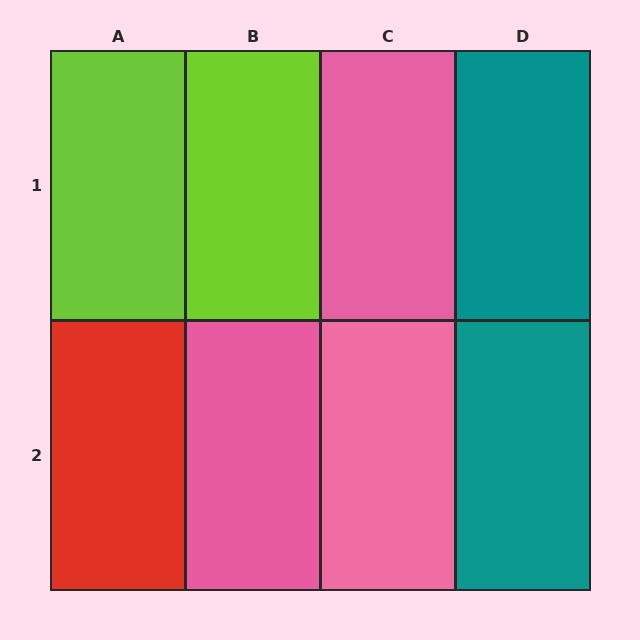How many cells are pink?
3 cells are pink.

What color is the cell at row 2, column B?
Pink.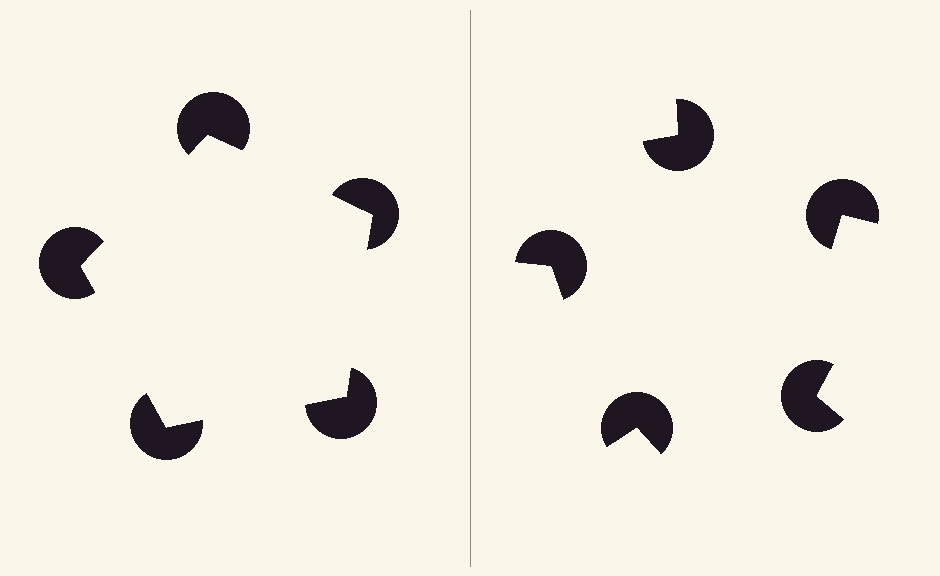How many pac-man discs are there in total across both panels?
10 — 5 on each side.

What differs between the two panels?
The pac-man discs are positioned identically on both sides; only the wedge orientations differ. On the left they align to a pentagon; on the right they are misaligned.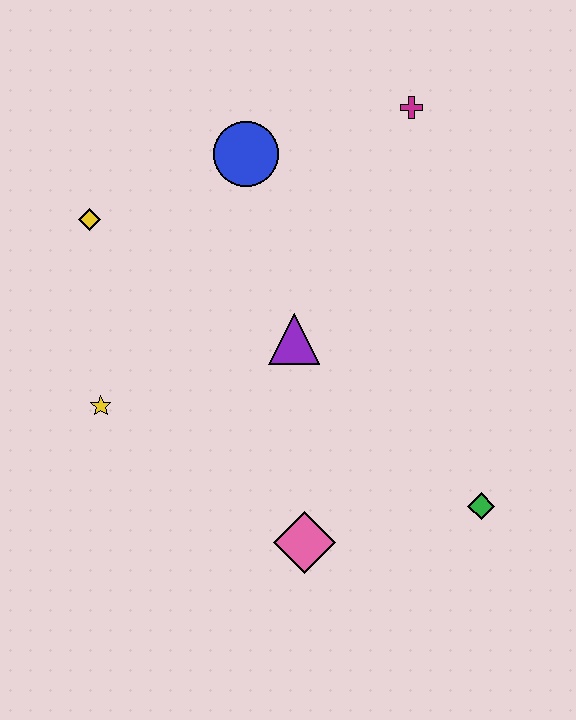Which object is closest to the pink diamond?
The green diamond is closest to the pink diamond.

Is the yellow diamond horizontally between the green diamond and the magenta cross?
No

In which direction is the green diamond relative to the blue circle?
The green diamond is below the blue circle.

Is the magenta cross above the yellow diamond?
Yes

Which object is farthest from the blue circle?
The green diamond is farthest from the blue circle.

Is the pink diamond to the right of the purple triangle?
Yes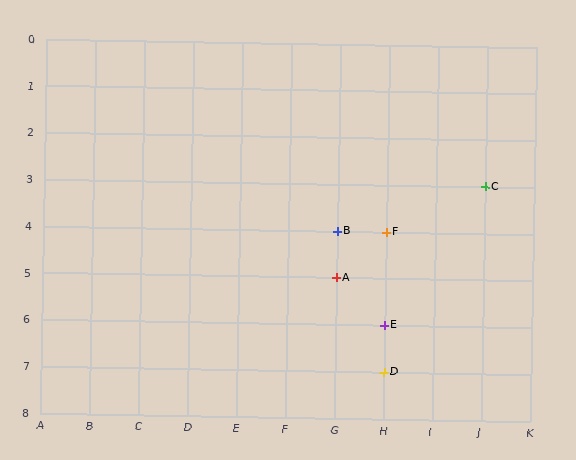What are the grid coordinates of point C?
Point C is at grid coordinates (J, 3).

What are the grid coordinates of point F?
Point F is at grid coordinates (H, 4).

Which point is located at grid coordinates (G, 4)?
Point B is at (G, 4).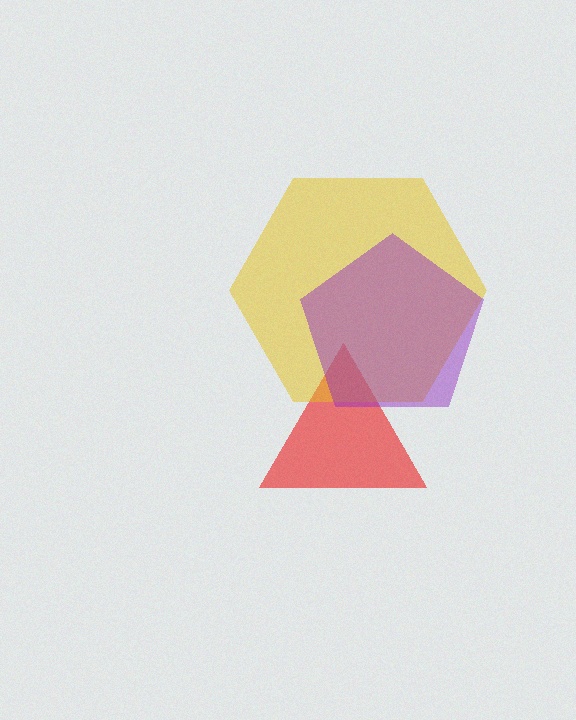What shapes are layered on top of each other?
The layered shapes are: a red triangle, a yellow hexagon, a purple pentagon.